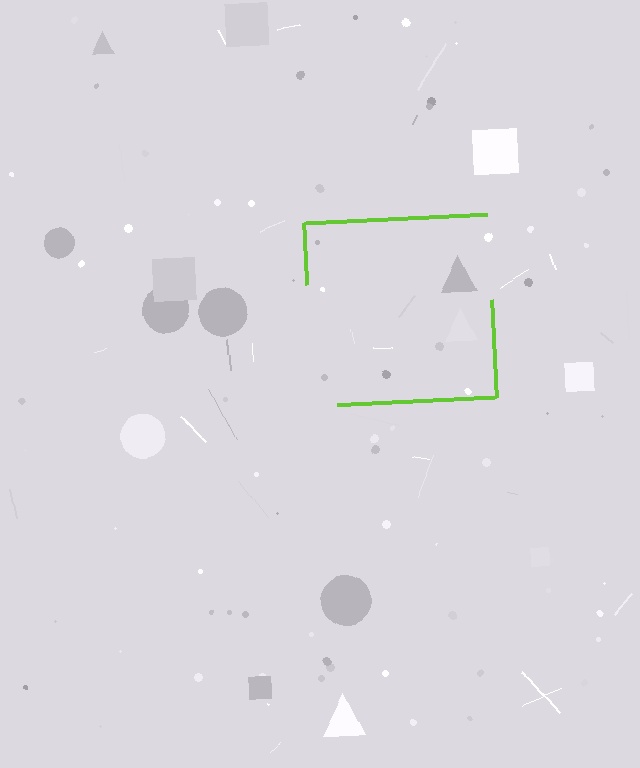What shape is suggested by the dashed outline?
The dashed outline suggests a square.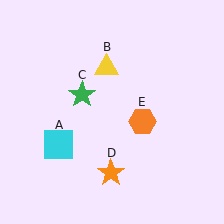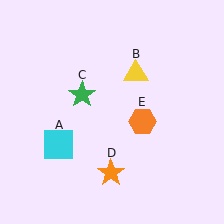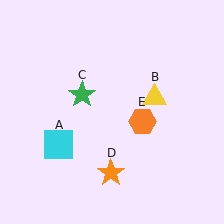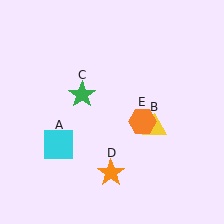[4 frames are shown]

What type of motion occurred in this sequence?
The yellow triangle (object B) rotated clockwise around the center of the scene.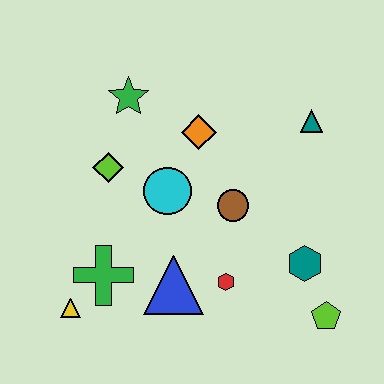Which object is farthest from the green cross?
The teal triangle is farthest from the green cross.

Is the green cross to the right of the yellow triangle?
Yes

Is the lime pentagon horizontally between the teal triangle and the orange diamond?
No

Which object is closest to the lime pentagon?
The teal hexagon is closest to the lime pentagon.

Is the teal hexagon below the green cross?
No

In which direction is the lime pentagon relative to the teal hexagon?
The lime pentagon is below the teal hexagon.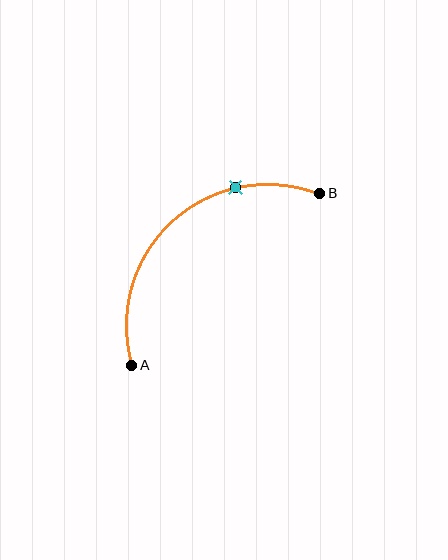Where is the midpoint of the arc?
The arc midpoint is the point on the curve farthest from the straight line joining A and B. It sits above and to the left of that line.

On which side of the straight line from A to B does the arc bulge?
The arc bulges above and to the left of the straight line connecting A and B.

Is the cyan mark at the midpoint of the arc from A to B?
No. The cyan mark lies on the arc but is closer to endpoint B. The arc midpoint would be at the point on the curve equidistant along the arc from both A and B.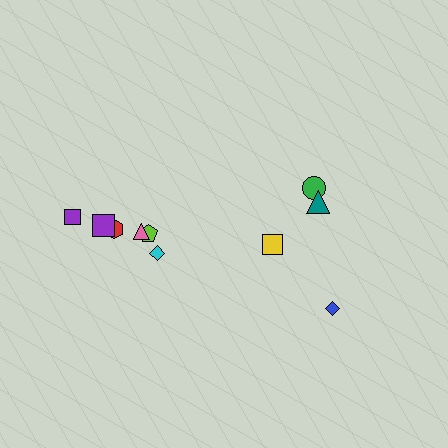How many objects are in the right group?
There are 4 objects.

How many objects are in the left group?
There are 6 objects.